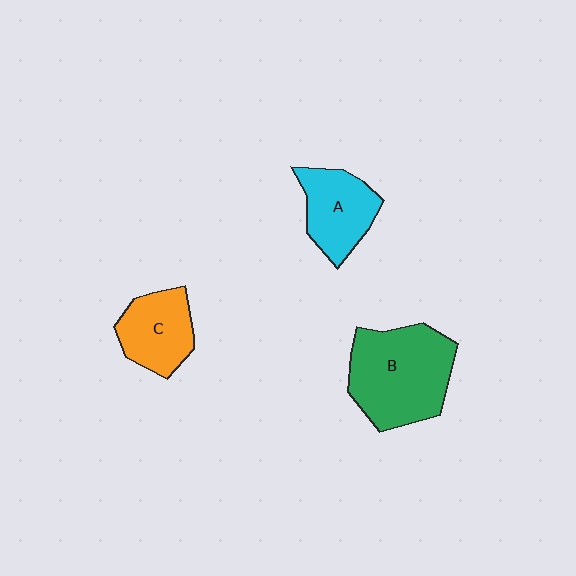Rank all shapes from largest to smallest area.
From largest to smallest: B (green), A (cyan), C (orange).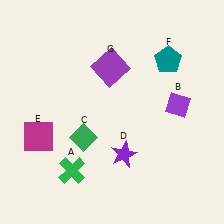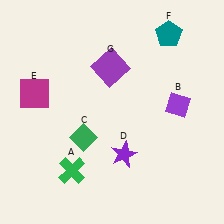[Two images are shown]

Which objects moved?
The objects that moved are: the magenta square (E), the teal pentagon (F).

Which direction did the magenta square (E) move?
The magenta square (E) moved up.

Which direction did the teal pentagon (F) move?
The teal pentagon (F) moved up.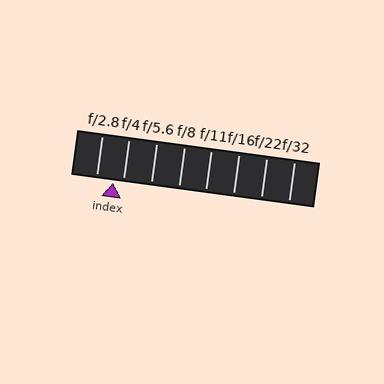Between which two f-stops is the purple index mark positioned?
The index mark is between f/2.8 and f/4.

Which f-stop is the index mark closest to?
The index mark is closest to f/4.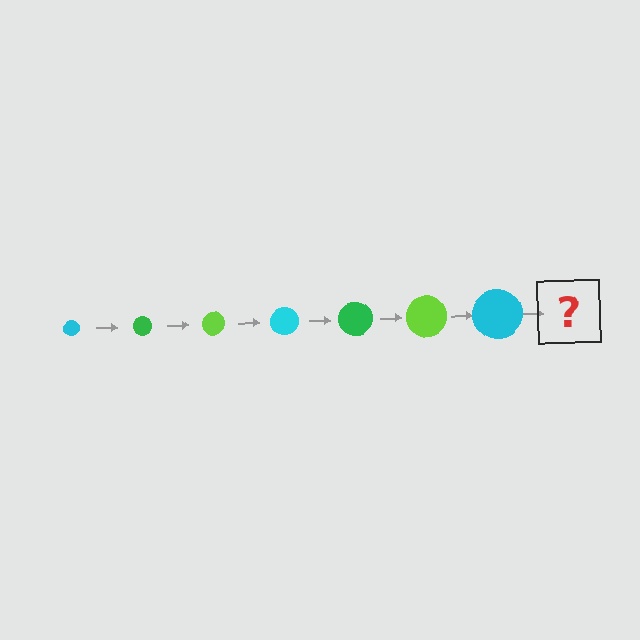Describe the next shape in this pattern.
It should be a green circle, larger than the previous one.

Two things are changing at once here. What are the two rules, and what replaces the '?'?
The two rules are that the circle grows larger each step and the color cycles through cyan, green, and lime. The '?' should be a green circle, larger than the previous one.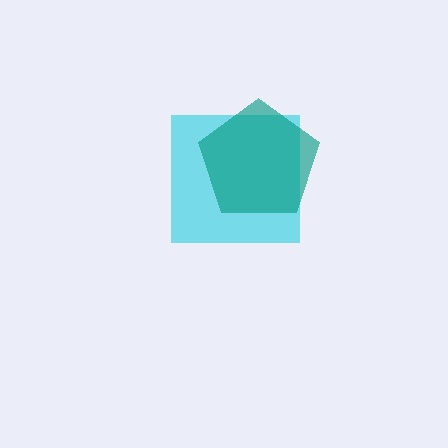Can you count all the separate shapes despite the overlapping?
Yes, there are 2 separate shapes.